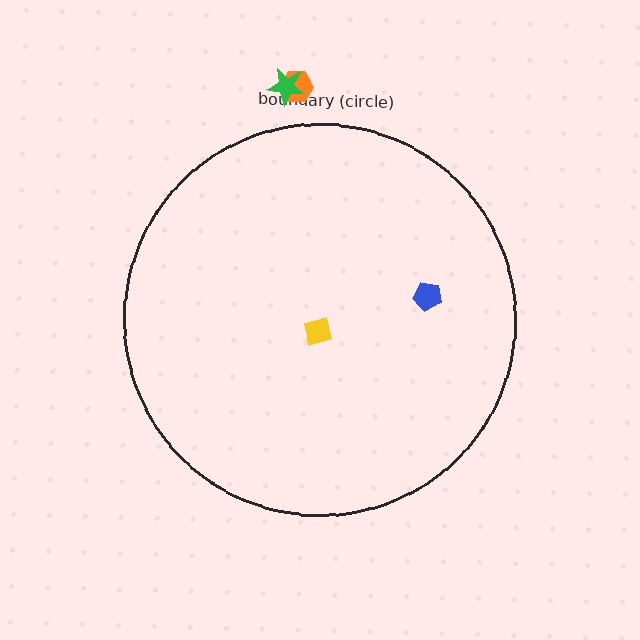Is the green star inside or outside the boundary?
Outside.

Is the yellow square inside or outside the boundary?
Inside.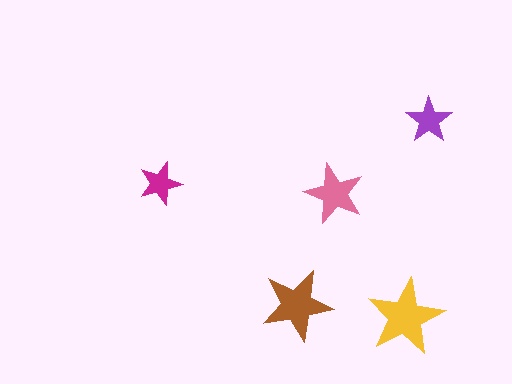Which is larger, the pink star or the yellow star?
The yellow one.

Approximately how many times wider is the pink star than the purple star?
About 1.5 times wider.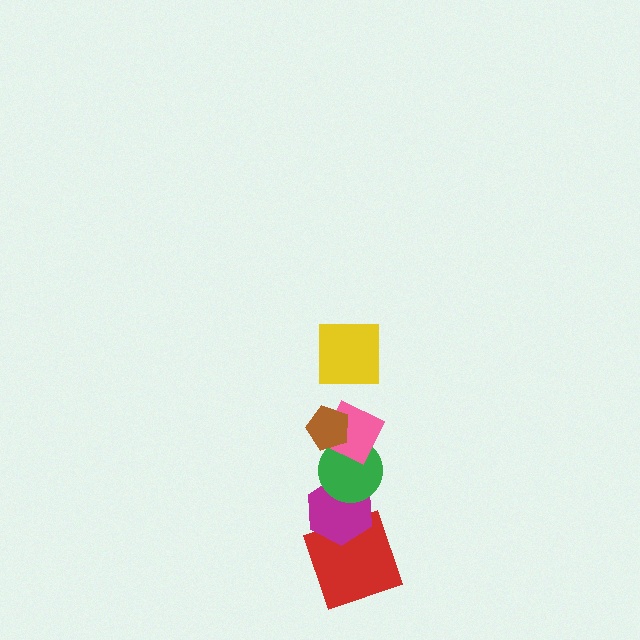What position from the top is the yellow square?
The yellow square is 1st from the top.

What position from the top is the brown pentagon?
The brown pentagon is 2nd from the top.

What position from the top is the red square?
The red square is 6th from the top.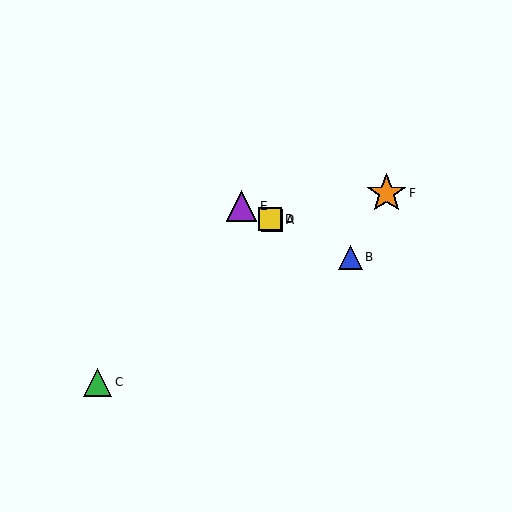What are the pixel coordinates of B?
Object B is at (350, 257).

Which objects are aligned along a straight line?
Objects A, B, D, E are aligned along a straight line.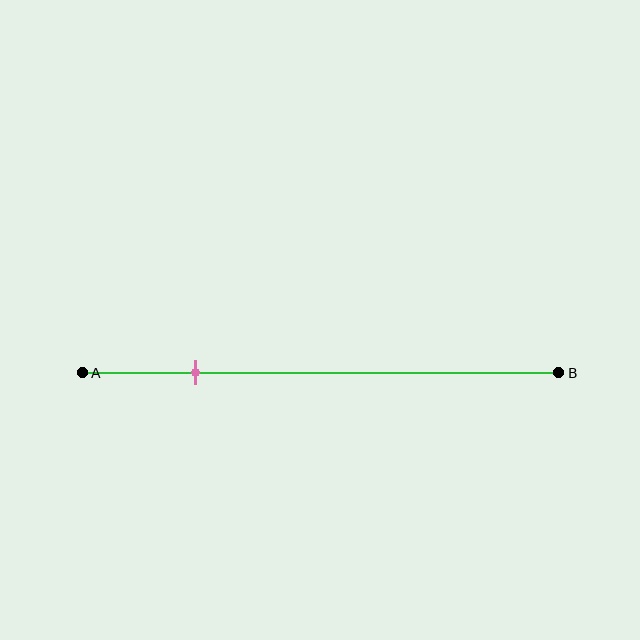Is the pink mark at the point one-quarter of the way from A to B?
Yes, the mark is approximately at the one-quarter point.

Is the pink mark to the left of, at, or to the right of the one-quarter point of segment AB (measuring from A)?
The pink mark is approximately at the one-quarter point of segment AB.